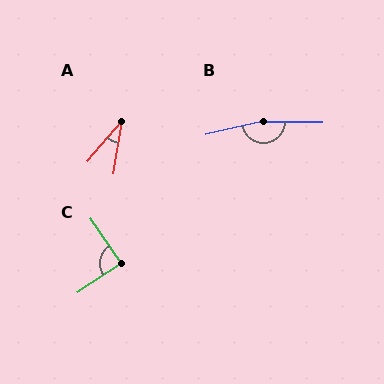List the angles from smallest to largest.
A (31°), C (88°), B (166°).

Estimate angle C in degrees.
Approximately 88 degrees.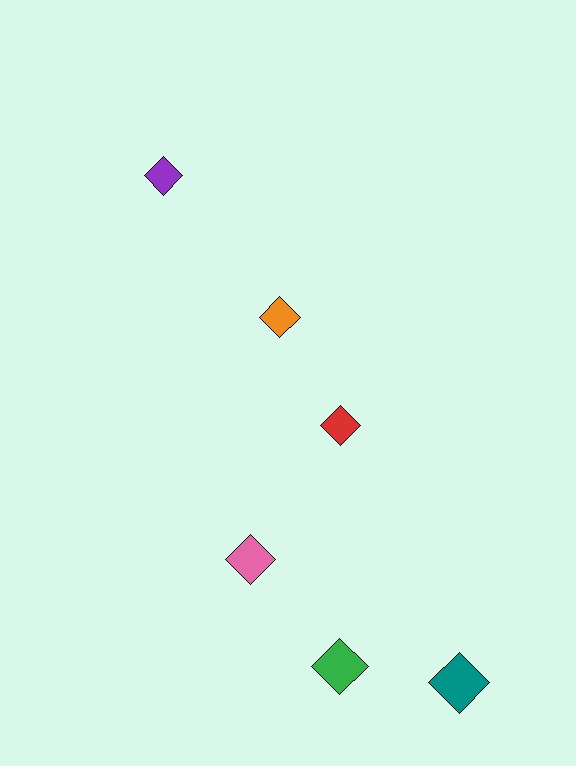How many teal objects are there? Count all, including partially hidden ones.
There is 1 teal object.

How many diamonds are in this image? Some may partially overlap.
There are 6 diamonds.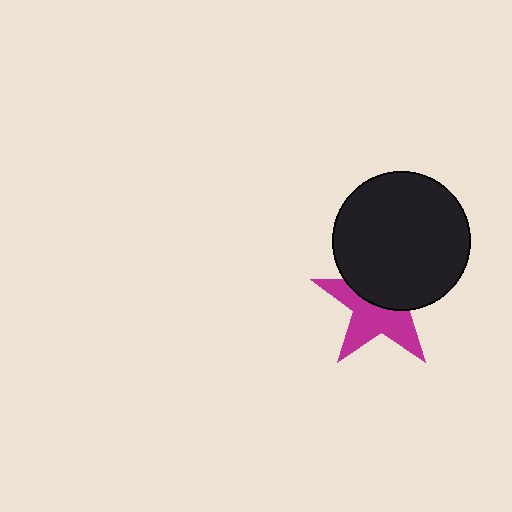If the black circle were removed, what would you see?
You would see the complete magenta star.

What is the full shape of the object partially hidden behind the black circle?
The partially hidden object is a magenta star.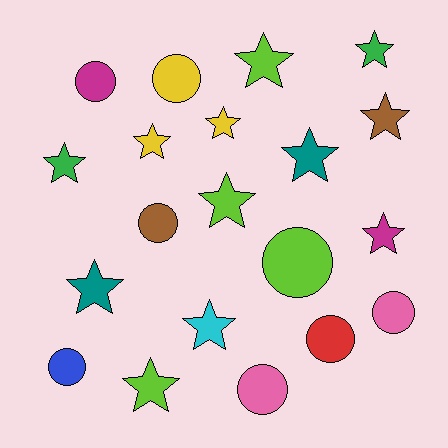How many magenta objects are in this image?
There are 2 magenta objects.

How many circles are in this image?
There are 8 circles.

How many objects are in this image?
There are 20 objects.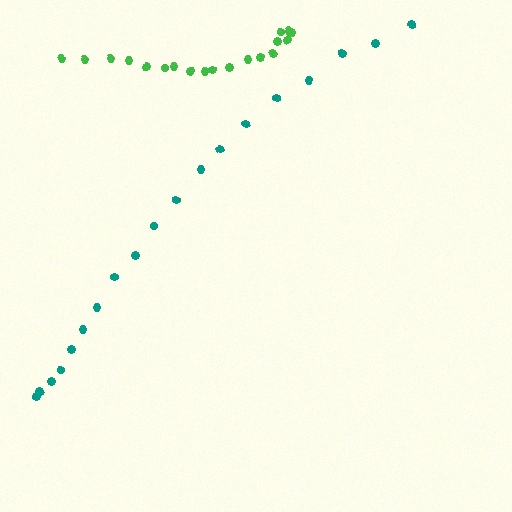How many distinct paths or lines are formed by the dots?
There are 2 distinct paths.